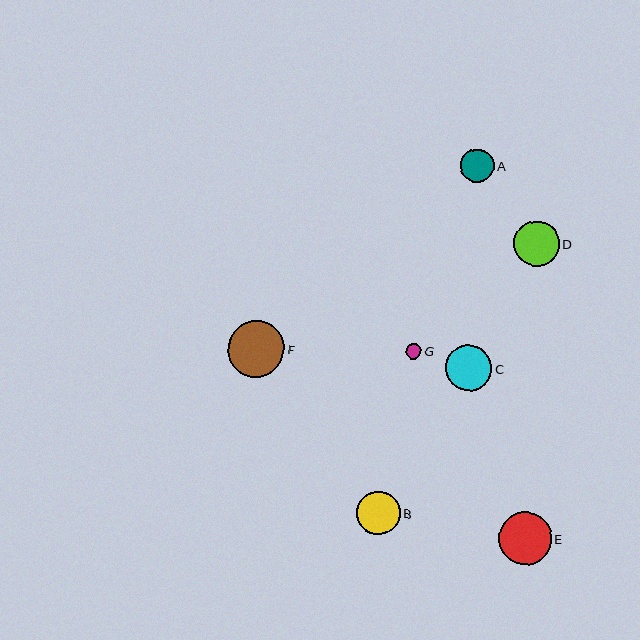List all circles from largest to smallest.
From largest to smallest: F, E, C, D, B, A, G.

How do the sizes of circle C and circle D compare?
Circle C and circle D are approximately the same size.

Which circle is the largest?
Circle F is the largest with a size of approximately 57 pixels.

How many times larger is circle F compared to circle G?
Circle F is approximately 3.6 times the size of circle G.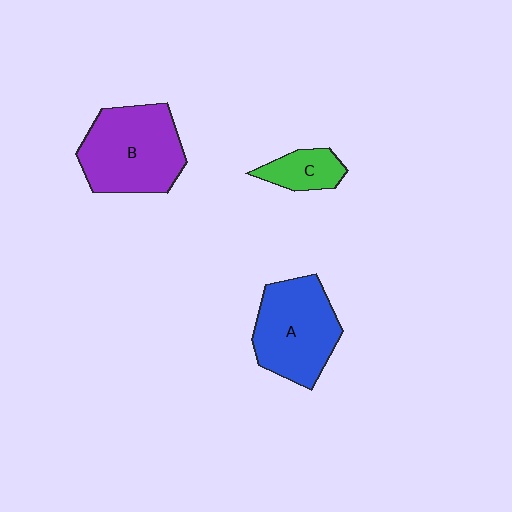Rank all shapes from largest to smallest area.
From largest to smallest: B (purple), A (blue), C (green).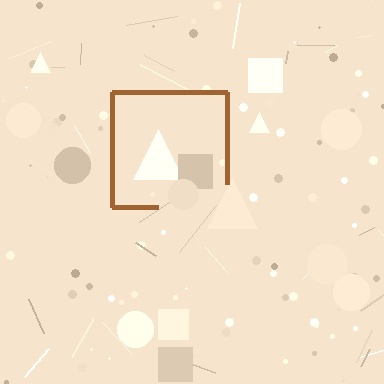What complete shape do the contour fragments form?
The contour fragments form a square.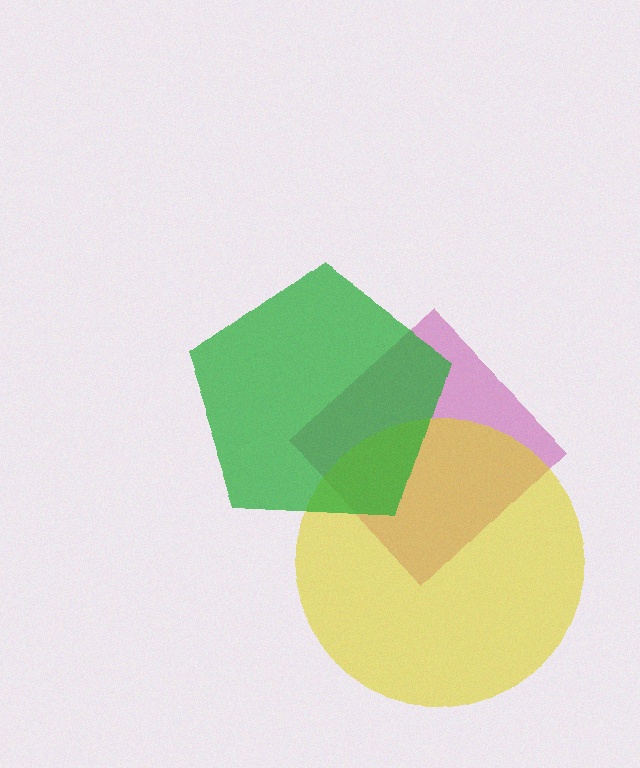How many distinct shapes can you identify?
There are 3 distinct shapes: a magenta diamond, a yellow circle, a green pentagon.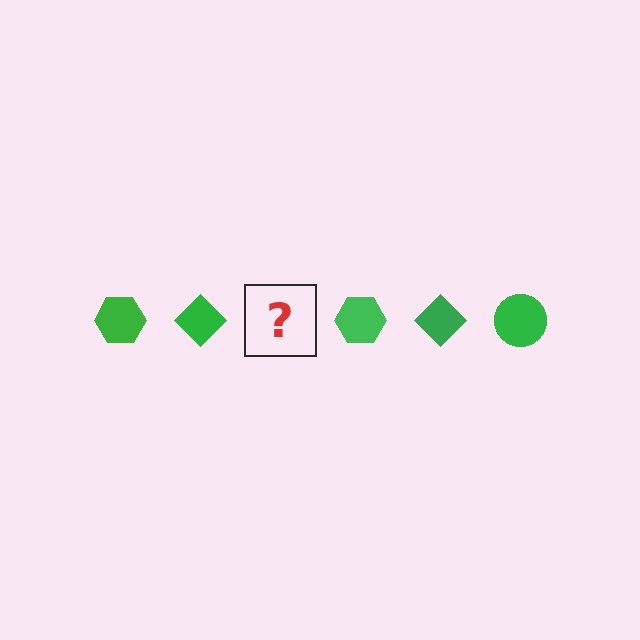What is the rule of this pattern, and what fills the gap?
The rule is that the pattern cycles through hexagon, diamond, circle shapes in green. The gap should be filled with a green circle.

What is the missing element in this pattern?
The missing element is a green circle.